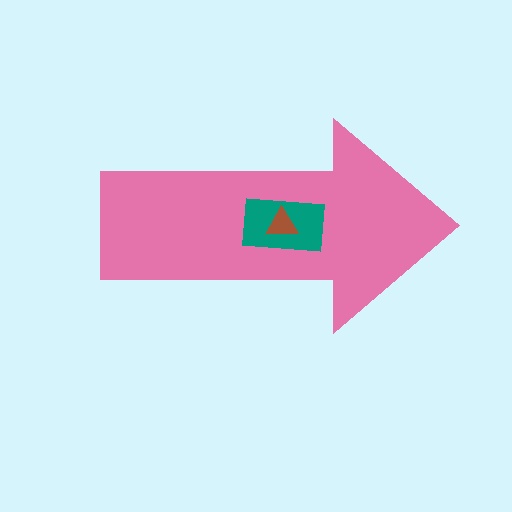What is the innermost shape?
The brown triangle.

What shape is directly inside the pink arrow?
The teal rectangle.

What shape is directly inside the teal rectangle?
The brown triangle.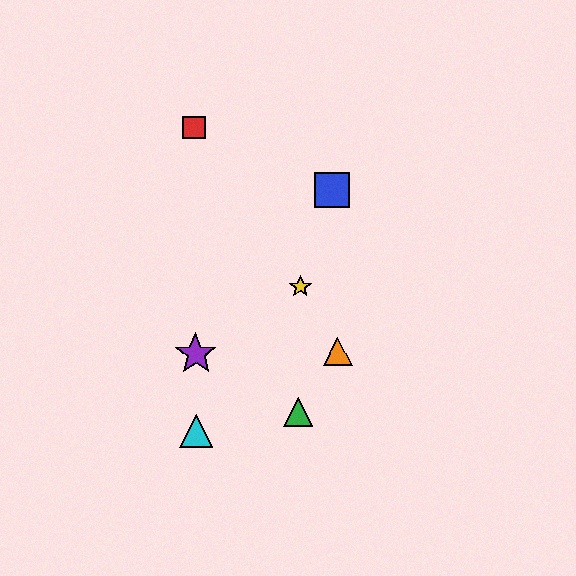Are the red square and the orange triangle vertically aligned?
No, the red square is at x≈194 and the orange triangle is at x≈338.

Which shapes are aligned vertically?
The red square, the purple star, the cyan triangle are aligned vertically.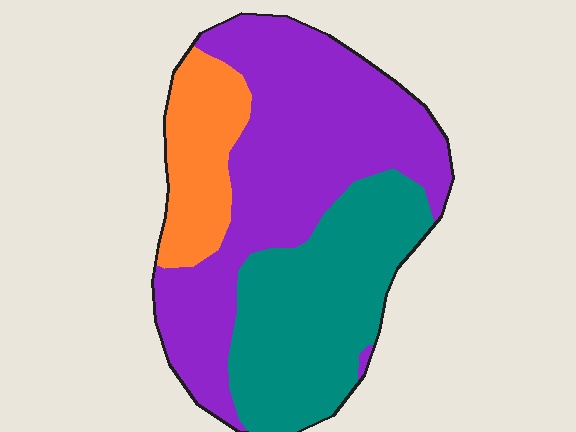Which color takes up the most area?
Purple, at roughly 50%.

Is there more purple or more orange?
Purple.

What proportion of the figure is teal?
Teal takes up about one third (1/3) of the figure.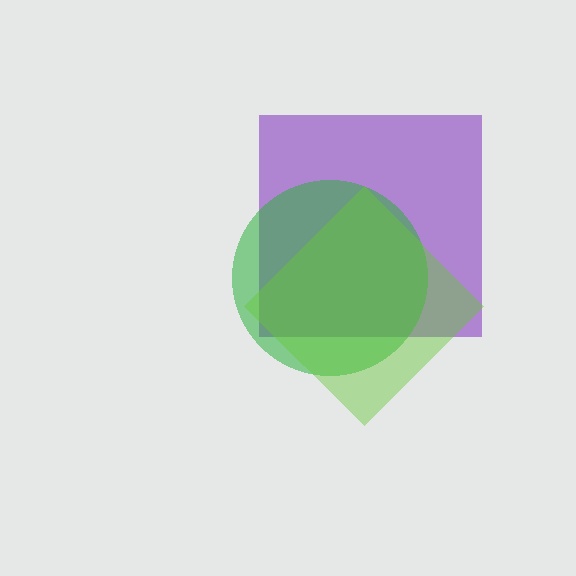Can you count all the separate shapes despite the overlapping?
Yes, there are 3 separate shapes.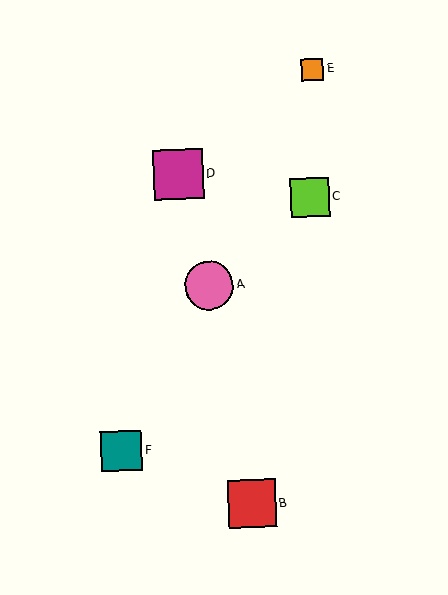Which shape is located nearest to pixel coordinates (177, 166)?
The magenta square (labeled D) at (178, 174) is nearest to that location.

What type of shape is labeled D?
Shape D is a magenta square.